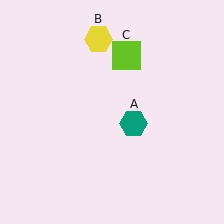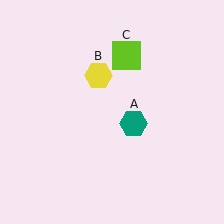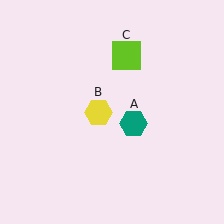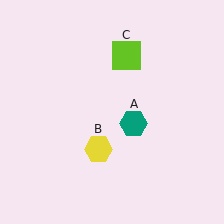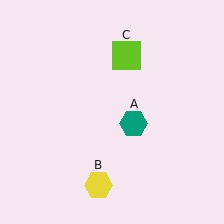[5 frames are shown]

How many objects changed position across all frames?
1 object changed position: yellow hexagon (object B).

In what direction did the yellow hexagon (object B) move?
The yellow hexagon (object B) moved down.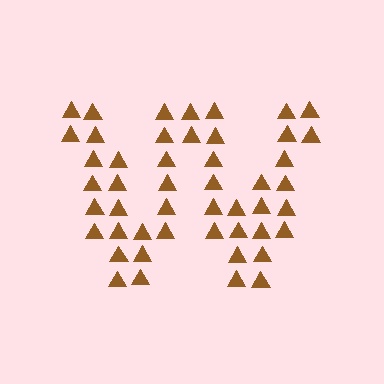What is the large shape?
The large shape is the letter W.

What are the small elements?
The small elements are triangles.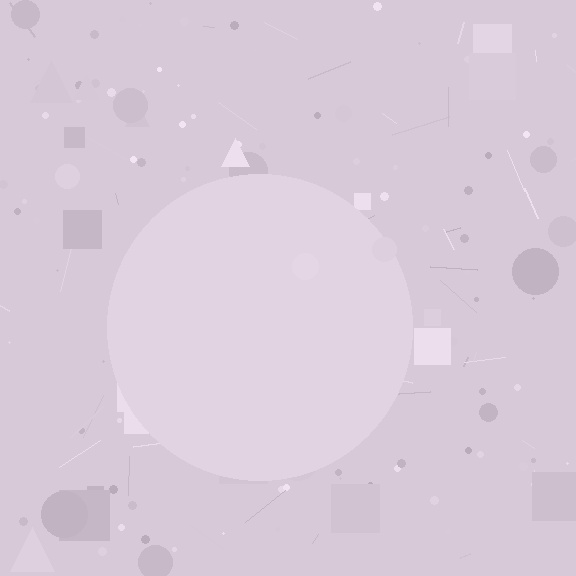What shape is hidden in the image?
A circle is hidden in the image.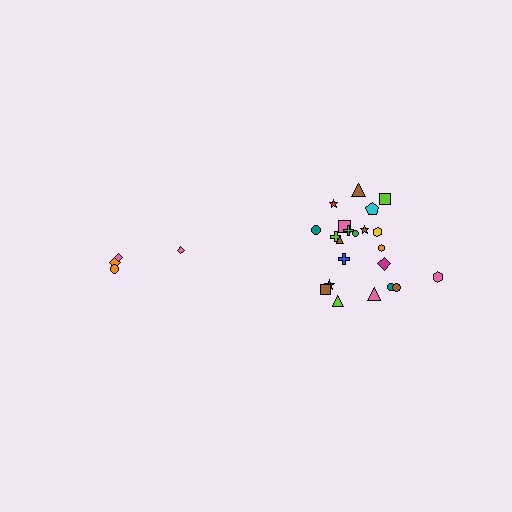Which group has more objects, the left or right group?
The right group.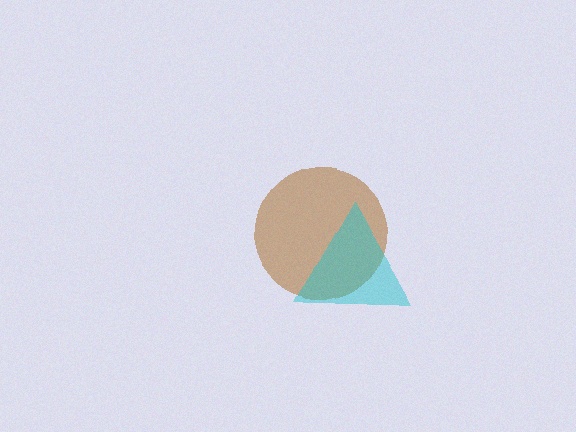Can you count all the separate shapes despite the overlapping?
Yes, there are 2 separate shapes.